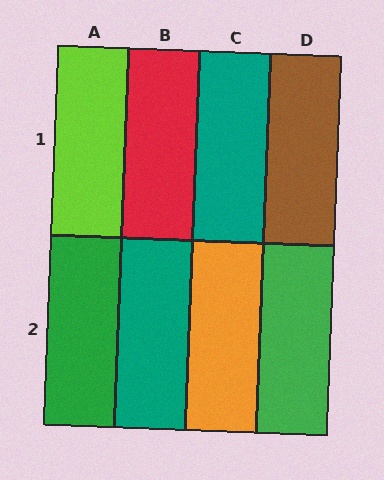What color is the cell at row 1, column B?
Red.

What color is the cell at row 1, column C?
Teal.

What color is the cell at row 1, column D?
Brown.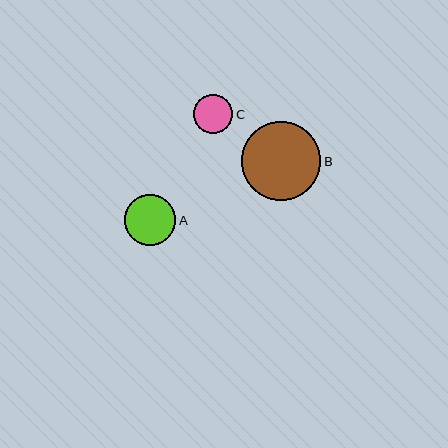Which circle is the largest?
Circle B is the largest with a size of approximately 79 pixels.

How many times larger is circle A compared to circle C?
Circle A is approximately 1.3 times the size of circle C.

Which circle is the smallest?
Circle C is the smallest with a size of approximately 39 pixels.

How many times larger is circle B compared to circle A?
Circle B is approximately 1.5 times the size of circle A.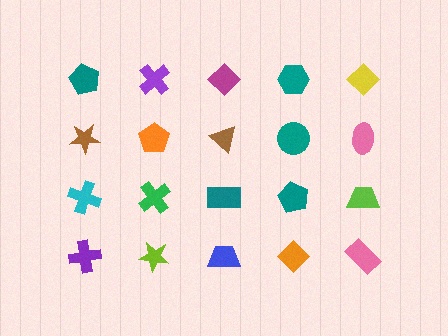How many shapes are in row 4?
5 shapes.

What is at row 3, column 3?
A teal rectangle.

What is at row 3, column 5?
A lime trapezoid.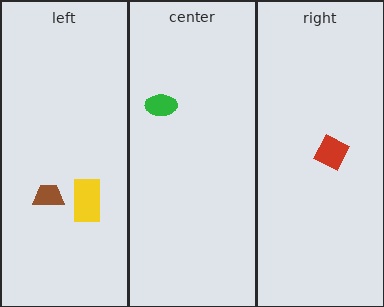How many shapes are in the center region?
1.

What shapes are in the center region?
The green ellipse.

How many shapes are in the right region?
1.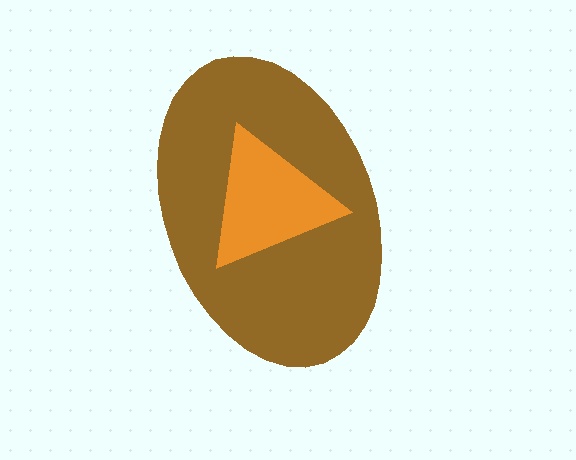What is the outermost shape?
The brown ellipse.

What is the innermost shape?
The orange triangle.